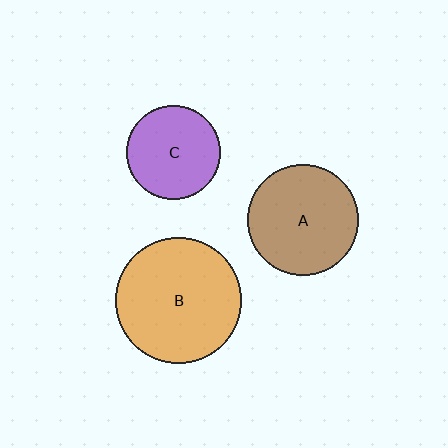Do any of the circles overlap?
No, none of the circles overlap.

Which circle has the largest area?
Circle B (orange).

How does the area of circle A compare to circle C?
Approximately 1.4 times.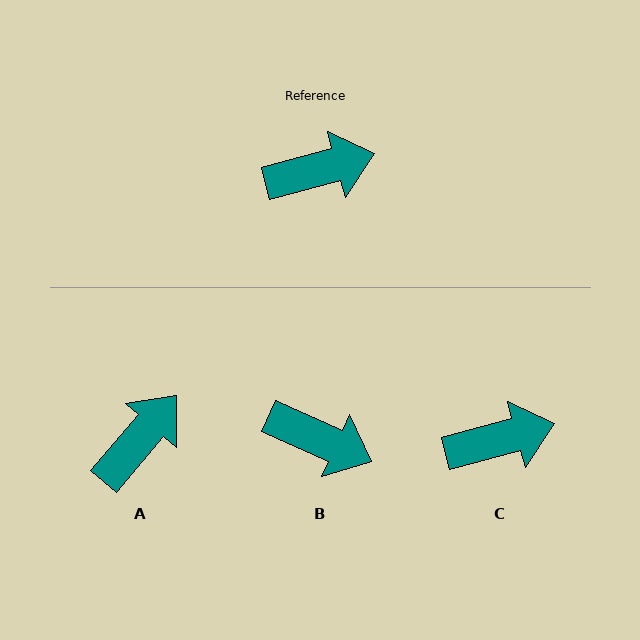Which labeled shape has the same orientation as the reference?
C.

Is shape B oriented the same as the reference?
No, it is off by about 39 degrees.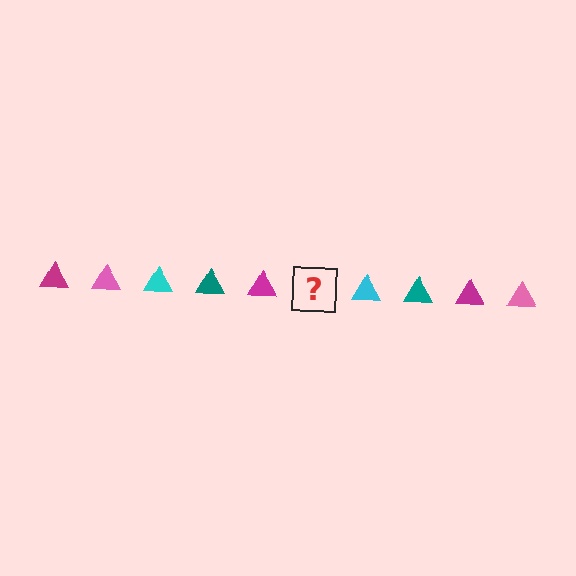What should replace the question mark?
The question mark should be replaced with a pink triangle.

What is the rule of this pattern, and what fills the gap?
The rule is that the pattern cycles through magenta, pink, cyan, teal triangles. The gap should be filled with a pink triangle.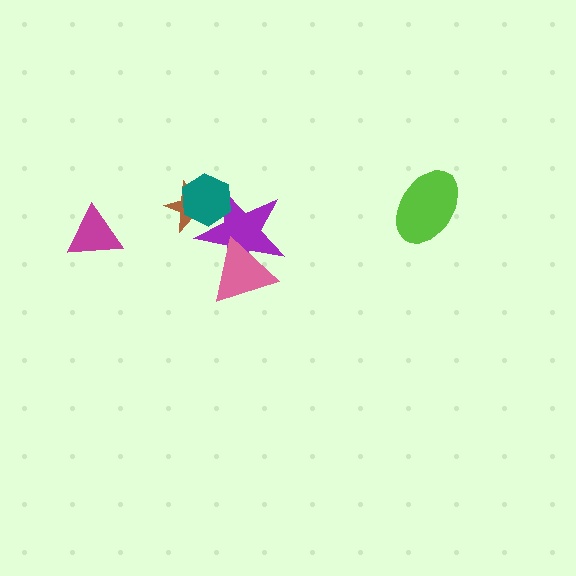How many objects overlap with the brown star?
2 objects overlap with the brown star.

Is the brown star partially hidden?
Yes, it is partially covered by another shape.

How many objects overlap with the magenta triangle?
0 objects overlap with the magenta triangle.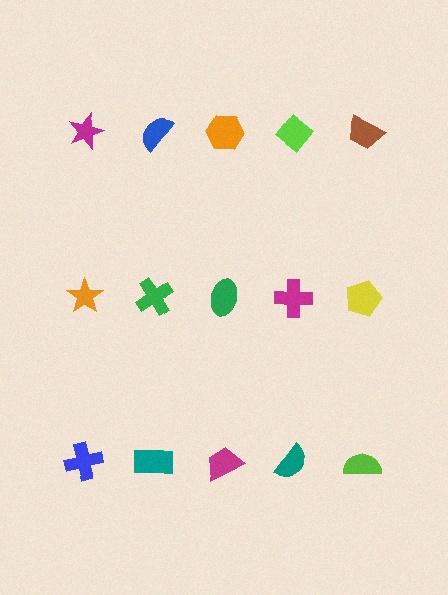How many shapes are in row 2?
5 shapes.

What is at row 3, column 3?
A magenta trapezoid.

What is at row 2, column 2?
A green cross.